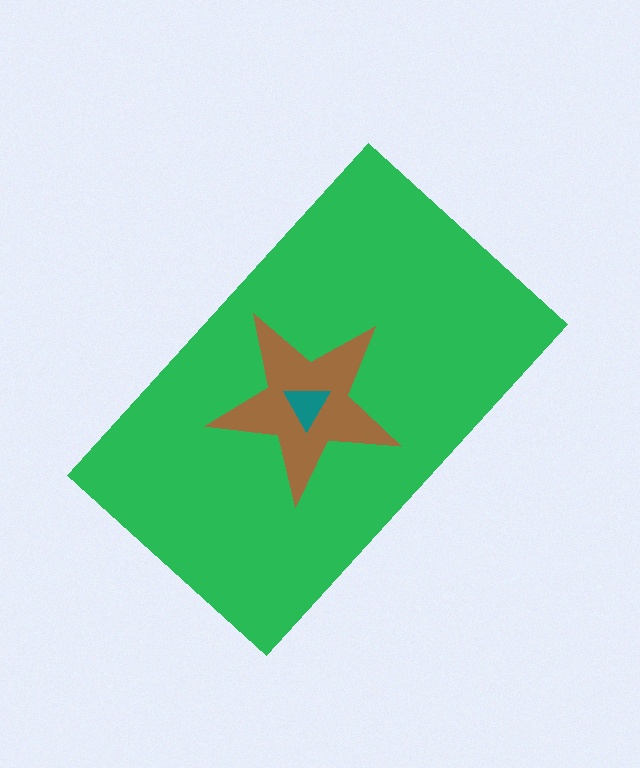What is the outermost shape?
The green rectangle.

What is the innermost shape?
The teal triangle.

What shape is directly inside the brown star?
The teal triangle.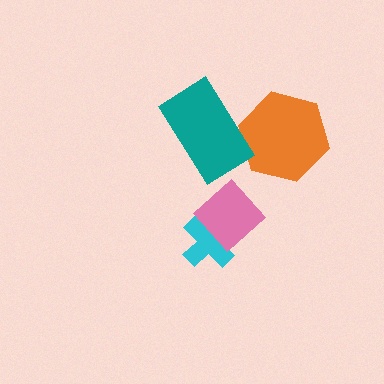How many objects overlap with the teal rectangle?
1 object overlaps with the teal rectangle.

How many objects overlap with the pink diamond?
1 object overlaps with the pink diamond.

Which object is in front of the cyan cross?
The pink diamond is in front of the cyan cross.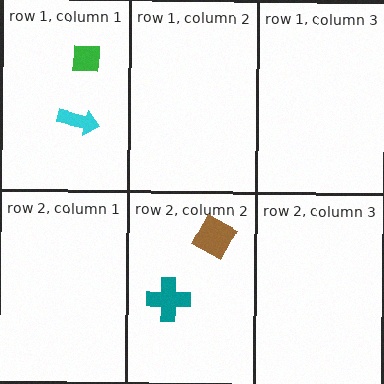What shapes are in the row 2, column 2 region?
The teal cross, the brown square.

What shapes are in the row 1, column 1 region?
The cyan arrow, the green square.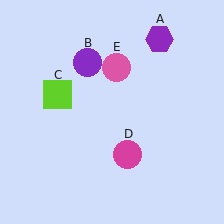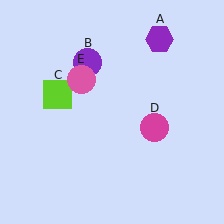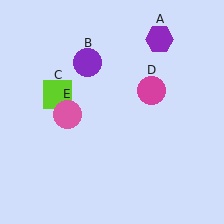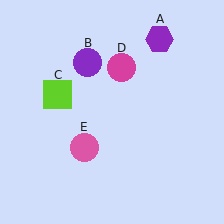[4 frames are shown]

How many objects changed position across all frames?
2 objects changed position: magenta circle (object D), pink circle (object E).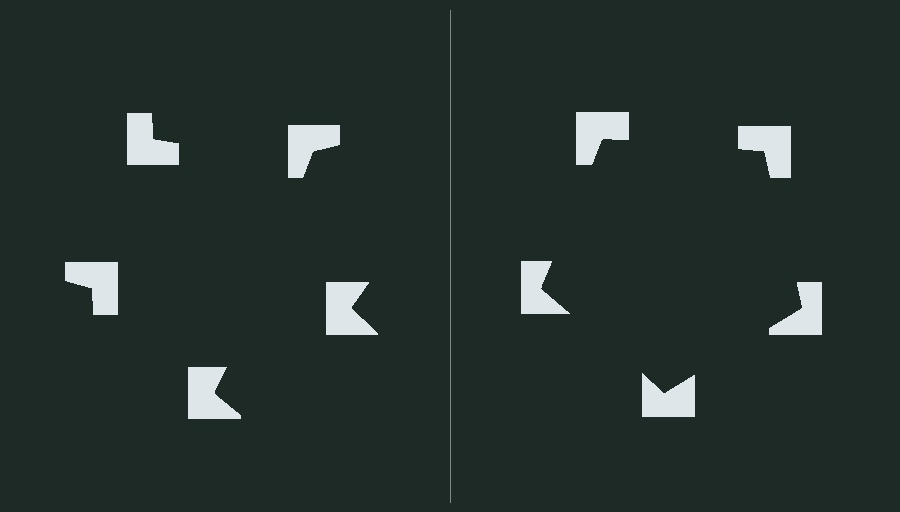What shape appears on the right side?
An illusory pentagon.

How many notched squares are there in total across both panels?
10 — 5 on each side.